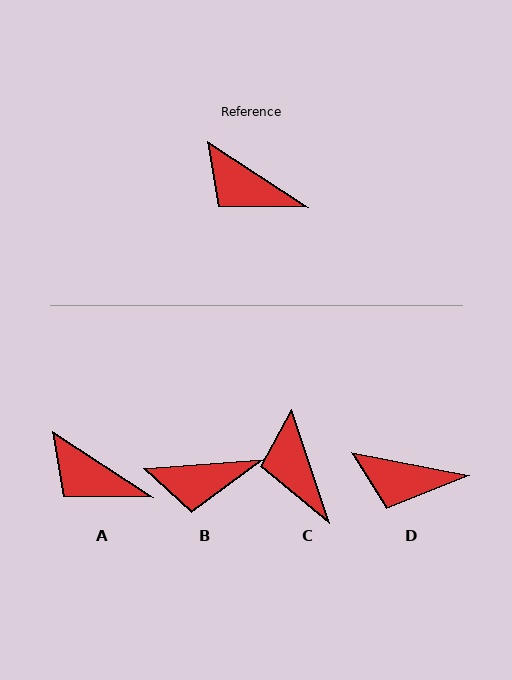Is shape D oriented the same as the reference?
No, it is off by about 22 degrees.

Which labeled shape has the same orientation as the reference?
A.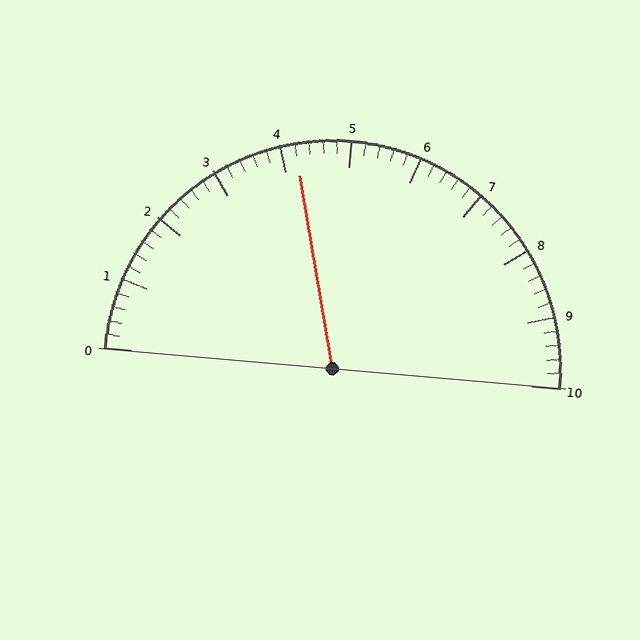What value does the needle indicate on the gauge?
The needle indicates approximately 4.2.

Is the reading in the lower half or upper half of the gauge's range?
The reading is in the lower half of the range (0 to 10).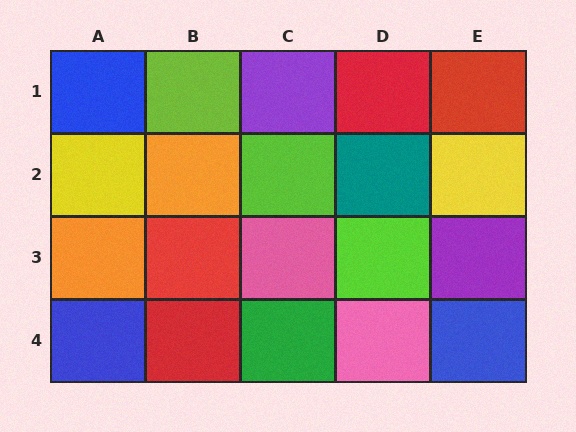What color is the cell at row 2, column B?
Orange.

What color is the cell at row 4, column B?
Red.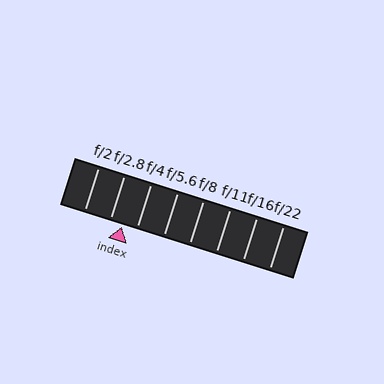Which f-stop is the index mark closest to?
The index mark is closest to f/2.8.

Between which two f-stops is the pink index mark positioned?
The index mark is between f/2.8 and f/4.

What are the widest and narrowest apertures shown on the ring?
The widest aperture shown is f/2 and the narrowest is f/22.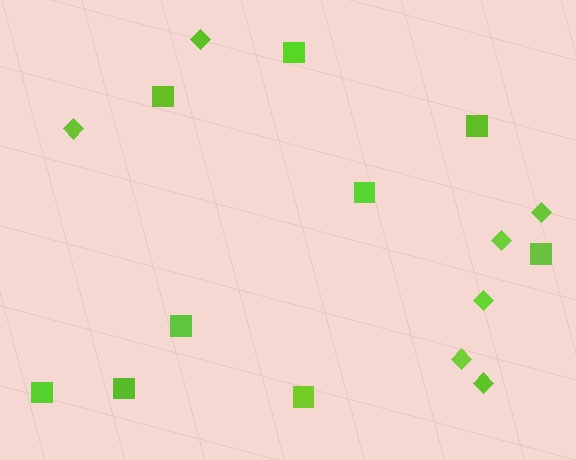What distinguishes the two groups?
There are 2 groups: one group of diamonds (7) and one group of squares (9).